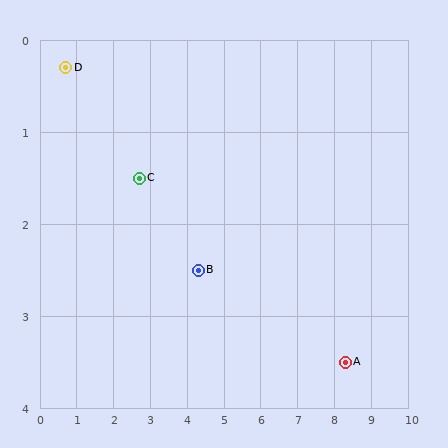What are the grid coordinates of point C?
Point C is at approximately (2.7, 1.5).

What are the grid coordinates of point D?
Point D is at approximately (0.7, 0.3).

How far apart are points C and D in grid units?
Points C and D are about 2.3 grid units apart.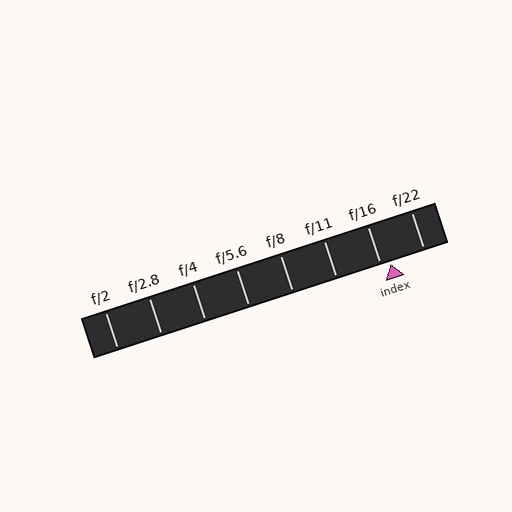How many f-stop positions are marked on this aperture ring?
There are 8 f-stop positions marked.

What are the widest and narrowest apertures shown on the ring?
The widest aperture shown is f/2 and the narrowest is f/22.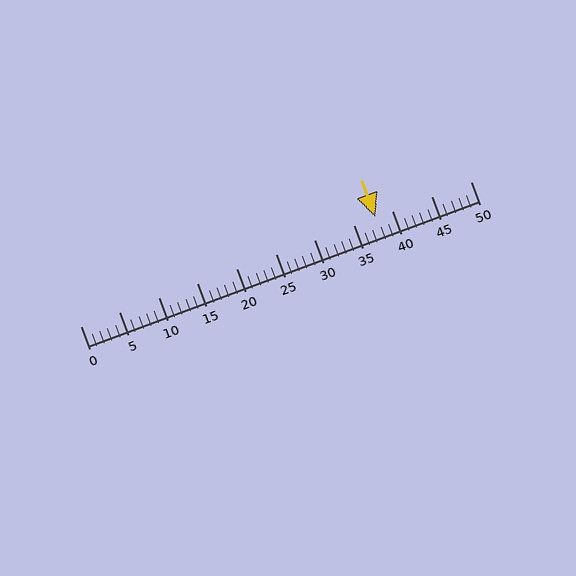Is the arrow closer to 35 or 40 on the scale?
The arrow is closer to 40.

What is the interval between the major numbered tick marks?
The major tick marks are spaced 5 units apart.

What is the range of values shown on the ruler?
The ruler shows values from 0 to 50.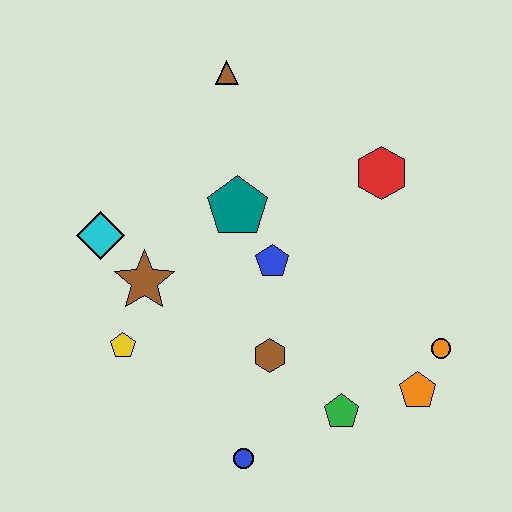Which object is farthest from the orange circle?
The cyan diamond is farthest from the orange circle.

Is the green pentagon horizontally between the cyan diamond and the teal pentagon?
No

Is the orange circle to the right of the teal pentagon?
Yes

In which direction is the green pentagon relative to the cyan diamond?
The green pentagon is to the right of the cyan diamond.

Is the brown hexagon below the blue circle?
No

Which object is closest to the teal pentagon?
The blue pentagon is closest to the teal pentagon.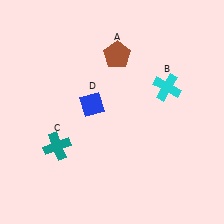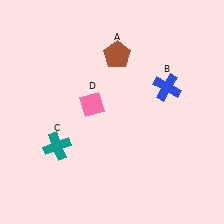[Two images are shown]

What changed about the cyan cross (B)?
In Image 1, B is cyan. In Image 2, it changed to blue.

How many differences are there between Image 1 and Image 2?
There are 2 differences between the two images.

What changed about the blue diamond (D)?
In Image 1, D is blue. In Image 2, it changed to pink.